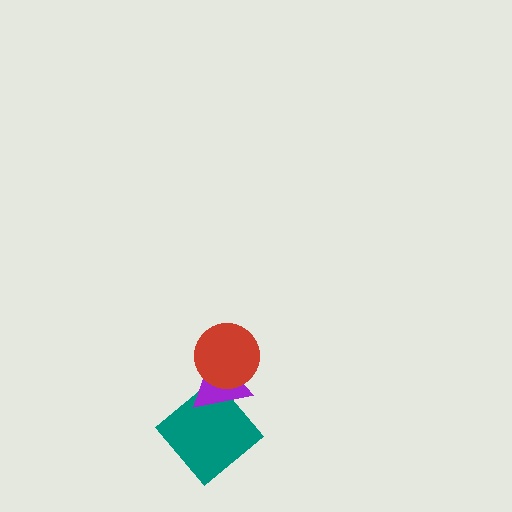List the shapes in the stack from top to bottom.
From top to bottom: the red circle, the purple triangle, the teal diamond.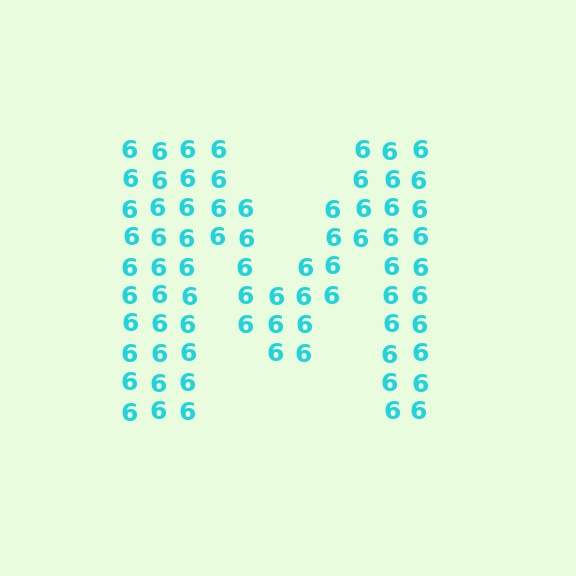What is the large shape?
The large shape is the letter M.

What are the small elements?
The small elements are digit 6's.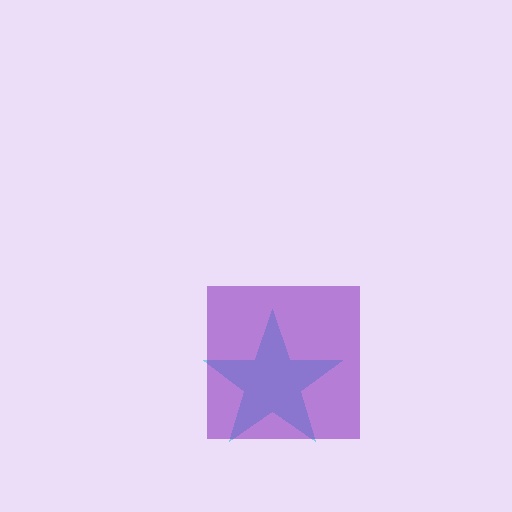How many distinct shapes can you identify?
There are 2 distinct shapes: a cyan star, a purple square.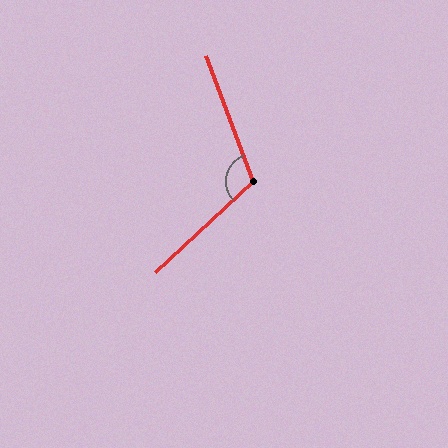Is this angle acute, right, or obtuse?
It is obtuse.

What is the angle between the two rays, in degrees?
Approximately 113 degrees.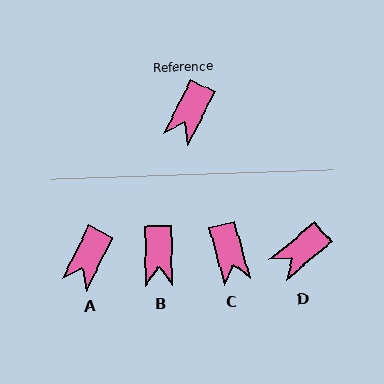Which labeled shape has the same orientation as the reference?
A.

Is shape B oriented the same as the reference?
No, it is off by about 28 degrees.